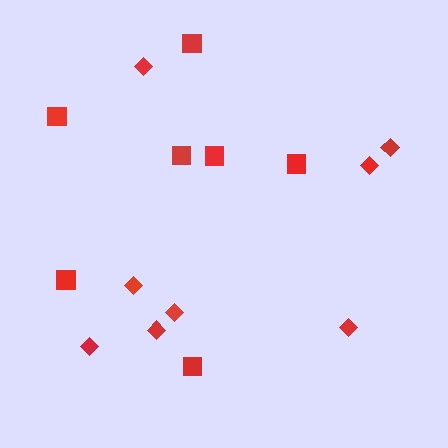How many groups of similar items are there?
There are 2 groups: one group of squares (7) and one group of diamonds (8).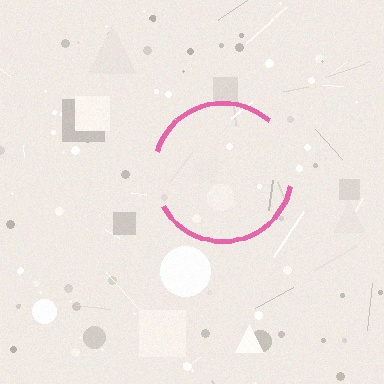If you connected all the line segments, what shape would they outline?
They would outline a circle.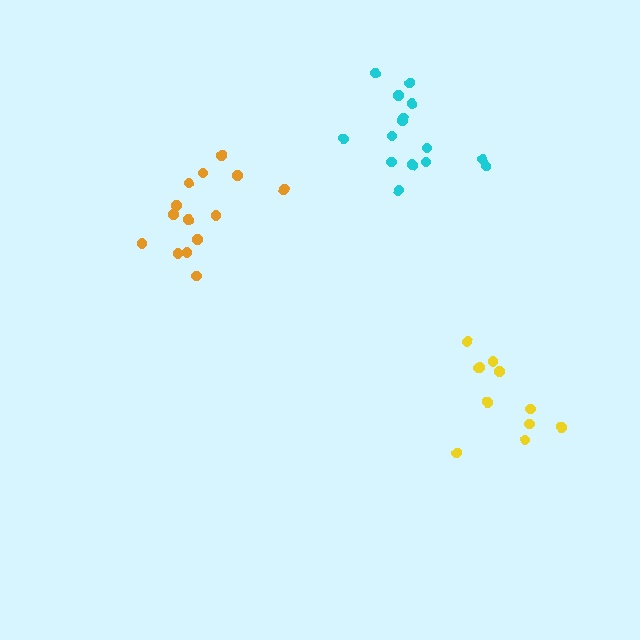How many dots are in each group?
Group 1: 15 dots, Group 2: 14 dots, Group 3: 11 dots (40 total).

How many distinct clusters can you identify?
There are 3 distinct clusters.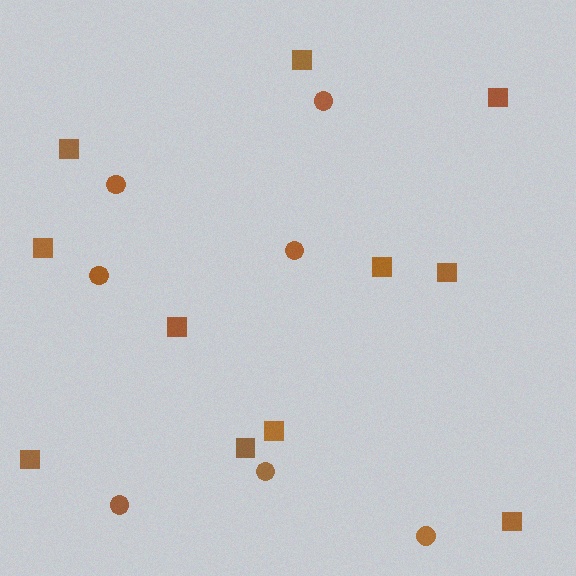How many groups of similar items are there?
There are 2 groups: one group of circles (7) and one group of squares (11).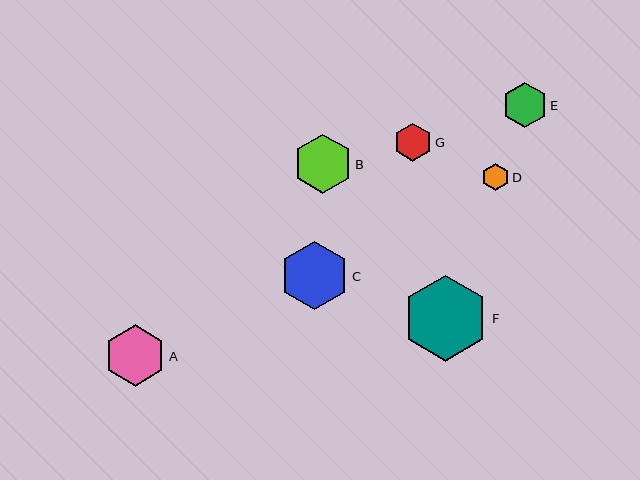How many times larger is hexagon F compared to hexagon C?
Hexagon F is approximately 1.3 times the size of hexagon C.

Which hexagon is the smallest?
Hexagon D is the smallest with a size of approximately 28 pixels.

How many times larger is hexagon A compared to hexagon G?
Hexagon A is approximately 1.6 times the size of hexagon G.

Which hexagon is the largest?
Hexagon F is the largest with a size of approximately 86 pixels.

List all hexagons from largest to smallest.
From largest to smallest: F, C, A, B, E, G, D.